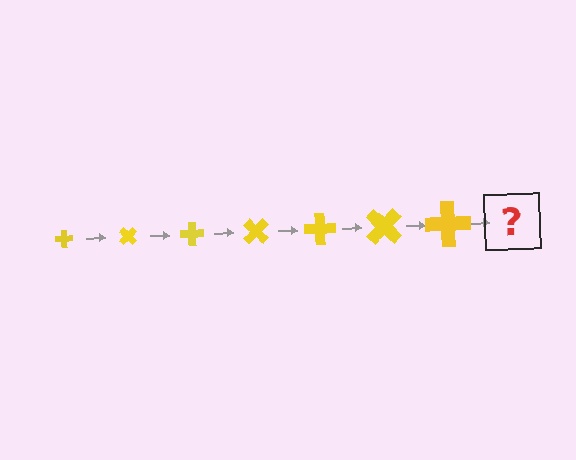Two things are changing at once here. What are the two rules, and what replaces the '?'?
The two rules are that the cross grows larger each step and it rotates 45 degrees each step. The '?' should be a cross, larger than the previous one and rotated 315 degrees from the start.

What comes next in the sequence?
The next element should be a cross, larger than the previous one and rotated 315 degrees from the start.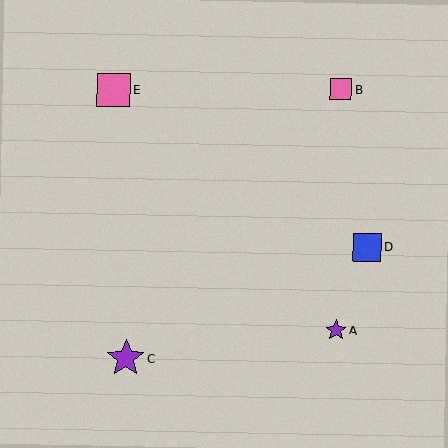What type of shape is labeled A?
Shape A is a purple star.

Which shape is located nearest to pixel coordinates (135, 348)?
The purple star (labeled C) at (126, 358) is nearest to that location.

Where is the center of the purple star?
The center of the purple star is at (126, 358).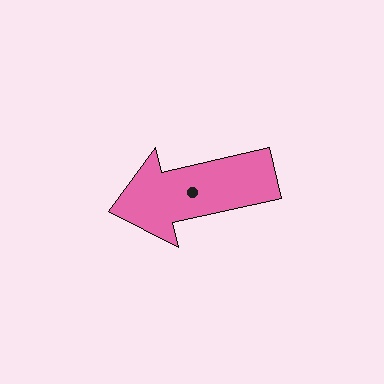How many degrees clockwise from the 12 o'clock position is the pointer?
Approximately 257 degrees.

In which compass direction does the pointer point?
West.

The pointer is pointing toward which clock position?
Roughly 9 o'clock.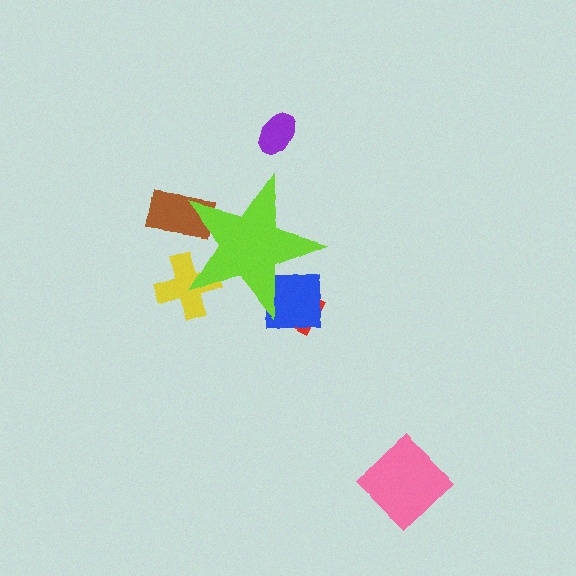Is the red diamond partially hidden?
Yes, the red diamond is partially hidden behind the lime star.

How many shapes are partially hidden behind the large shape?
4 shapes are partially hidden.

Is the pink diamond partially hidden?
No, the pink diamond is fully visible.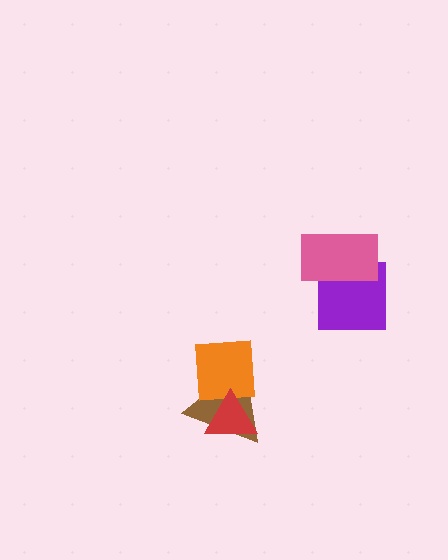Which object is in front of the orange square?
The red triangle is in front of the orange square.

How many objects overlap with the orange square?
2 objects overlap with the orange square.